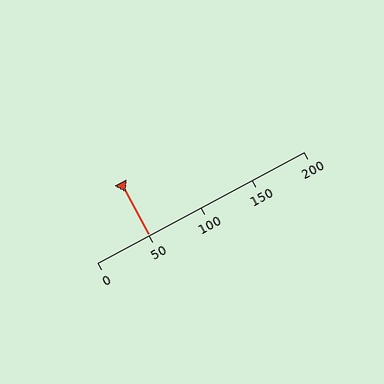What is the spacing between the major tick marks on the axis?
The major ticks are spaced 50 apart.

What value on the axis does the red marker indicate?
The marker indicates approximately 50.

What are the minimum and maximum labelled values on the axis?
The axis runs from 0 to 200.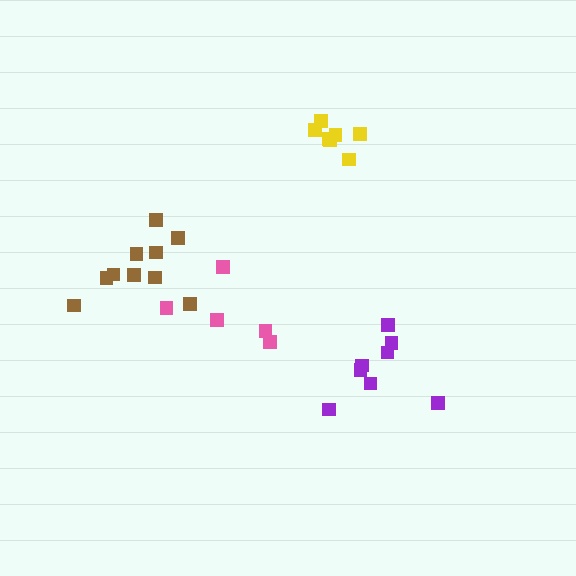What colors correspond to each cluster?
The clusters are colored: pink, purple, yellow, brown.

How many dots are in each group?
Group 1: 5 dots, Group 2: 8 dots, Group 3: 7 dots, Group 4: 10 dots (30 total).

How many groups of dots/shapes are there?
There are 4 groups.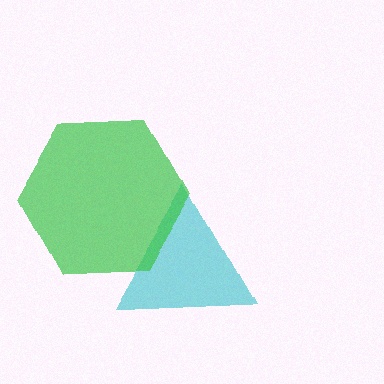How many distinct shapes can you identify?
There are 2 distinct shapes: a cyan triangle, a green hexagon.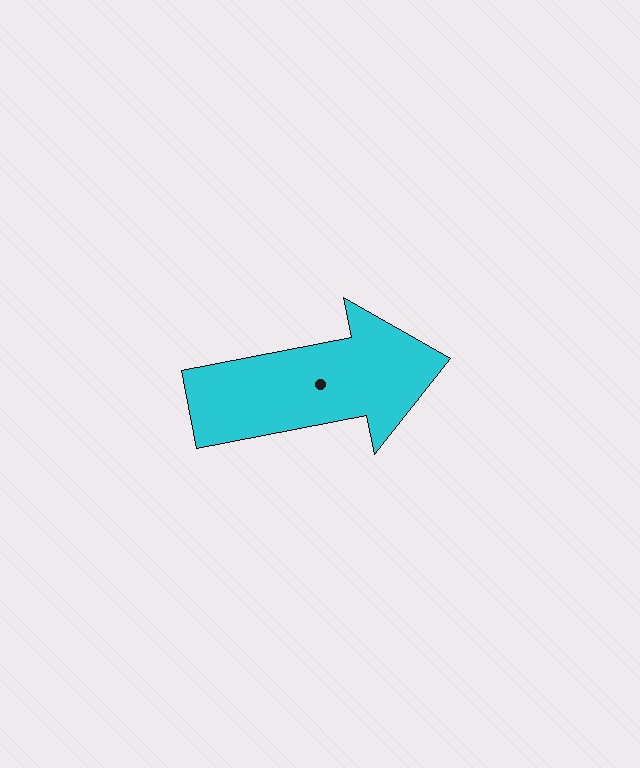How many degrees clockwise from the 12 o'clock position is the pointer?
Approximately 79 degrees.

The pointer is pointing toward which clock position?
Roughly 3 o'clock.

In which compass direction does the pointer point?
East.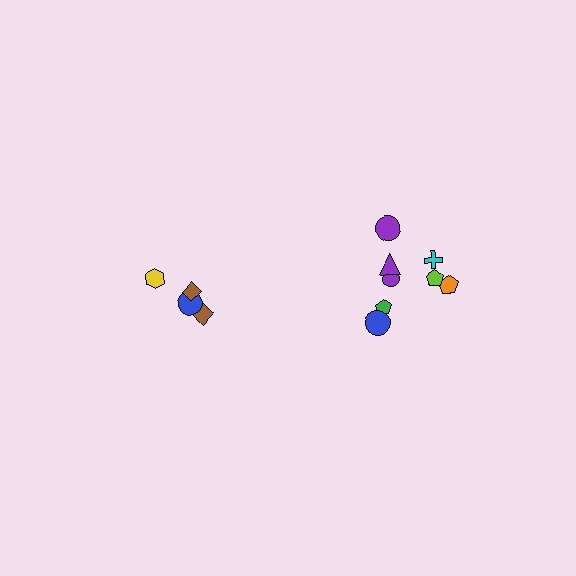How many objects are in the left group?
There are 4 objects.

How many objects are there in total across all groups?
There are 12 objects.